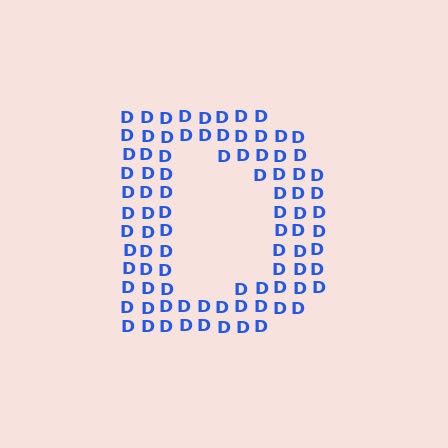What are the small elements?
The small elements are letter D's.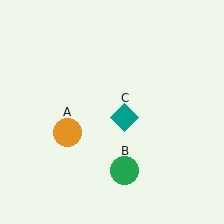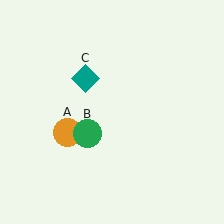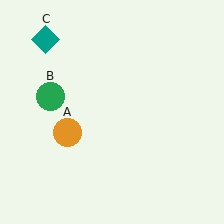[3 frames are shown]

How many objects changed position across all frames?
2 objects changed position: green circle (object B), teal diamond (object C).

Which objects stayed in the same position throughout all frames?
Orange circle (object A) remained stationary.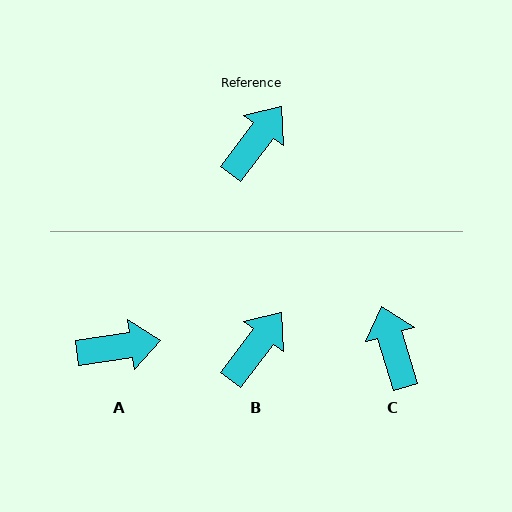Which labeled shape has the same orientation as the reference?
B.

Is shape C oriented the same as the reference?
No, it is off by about 53 degrees.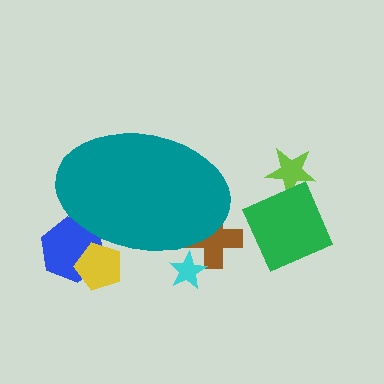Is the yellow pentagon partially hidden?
Yes, the yellow pentagon is partially hidden behind the teal ellipse.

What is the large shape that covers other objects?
A teal ellipse.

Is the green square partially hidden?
No, the green square is fully visible.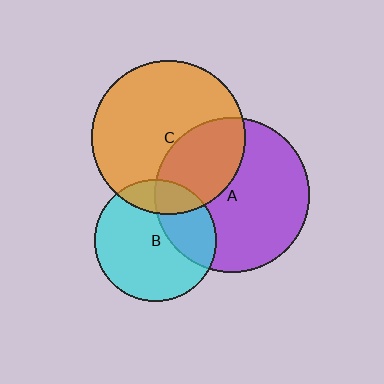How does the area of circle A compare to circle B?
Approximately 1.6 times.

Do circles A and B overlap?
Yes.